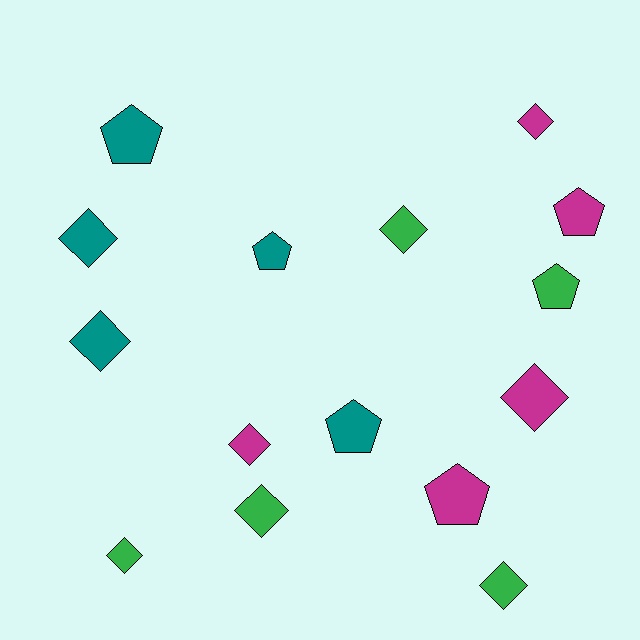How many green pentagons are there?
There is 1 green pentagon.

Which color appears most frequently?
Teal, with 5 objects.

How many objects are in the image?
There are 15 objects.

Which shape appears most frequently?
Diamond, with 9 objects.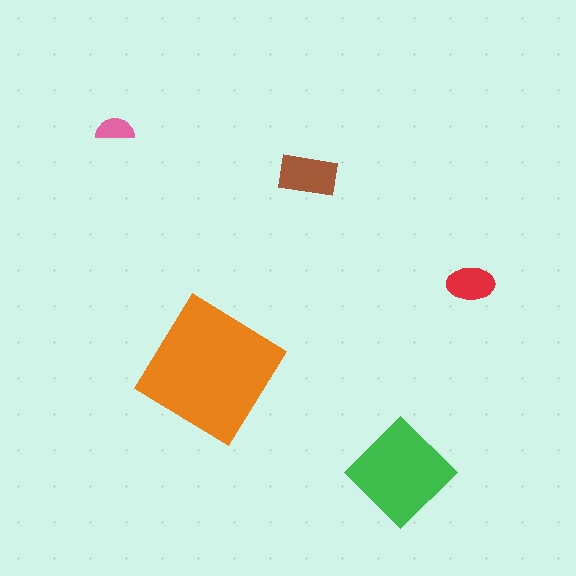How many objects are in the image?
There are 5 objects in the image.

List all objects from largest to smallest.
The orange diamond, the green diamond, the brown rectangle, the red ellipse, the pink semicircle.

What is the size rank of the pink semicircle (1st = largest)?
5th.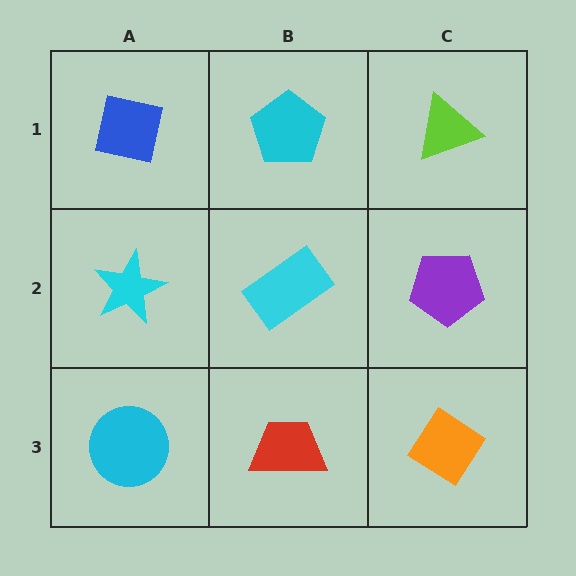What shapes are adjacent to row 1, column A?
A cyan star (row 2, column A), a cyan pentagon (row 1, column B).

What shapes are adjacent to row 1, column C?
A purple pentagon (row 2, column C), a cyan pentagon (row 1, column B).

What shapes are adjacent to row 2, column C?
A lime triangle (row 1, column C), an orange diamond (row 3, column C), a cyan rectangle (row 2, column B).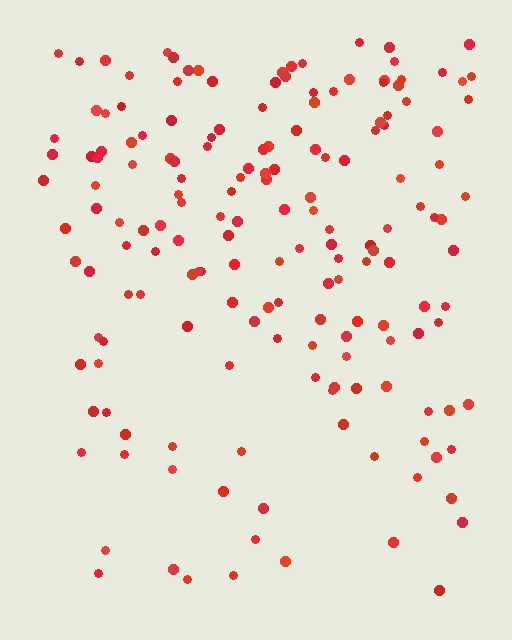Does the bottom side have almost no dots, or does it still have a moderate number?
Still a moderate number, just noticeably fewer than the top.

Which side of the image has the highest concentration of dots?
The top.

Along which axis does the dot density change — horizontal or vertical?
Vertical.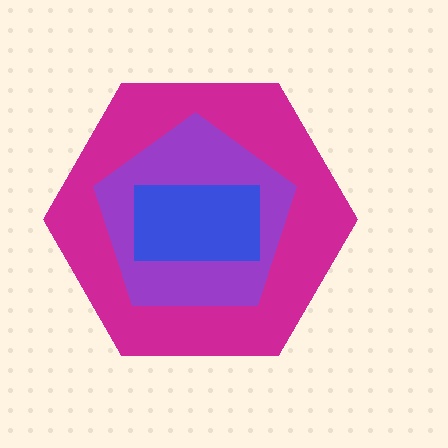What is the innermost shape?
The blue rectangle.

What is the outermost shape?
The magenta hexagon.